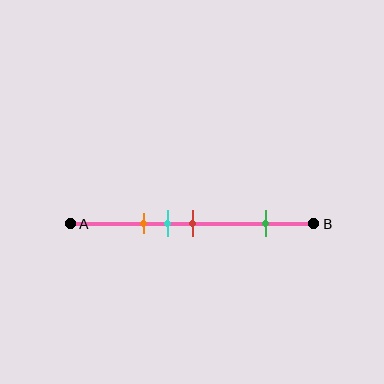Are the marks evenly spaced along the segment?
No, the marks are not evenly spaced.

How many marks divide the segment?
There are 4 marks dividing the segment.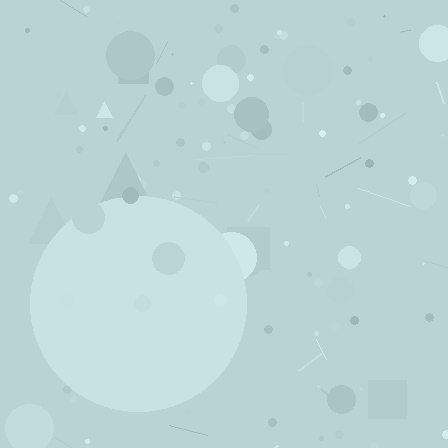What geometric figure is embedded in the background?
A circle is embedded in the background.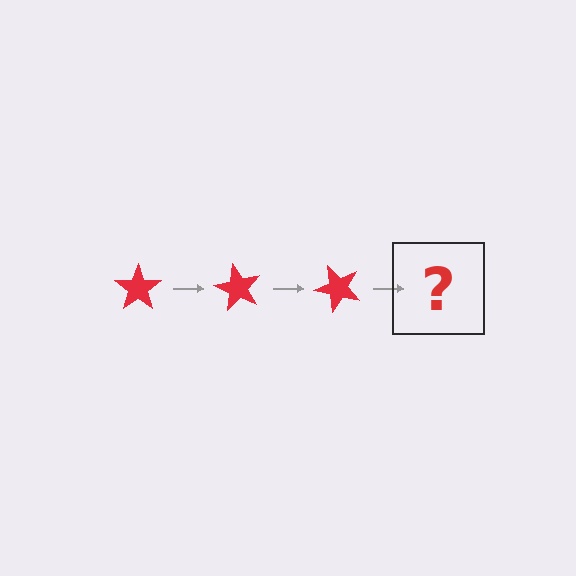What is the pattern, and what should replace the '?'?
The pattern is that the star rotates 60 degrees each step. The '?' should be a red star rotated 180 degrees.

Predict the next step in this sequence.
The next step is a red star rotated 180 degrees.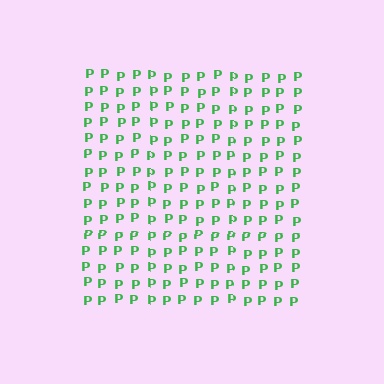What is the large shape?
The large shape is a square.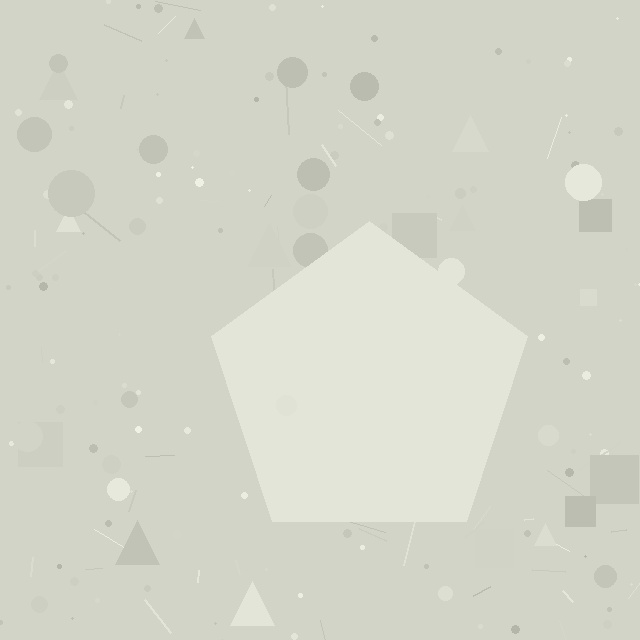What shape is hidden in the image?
A pentagon is hidden in the image.